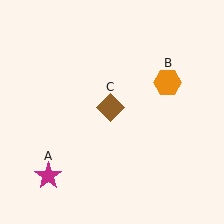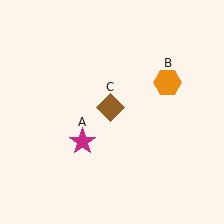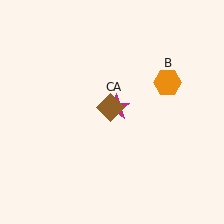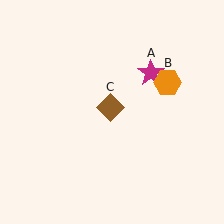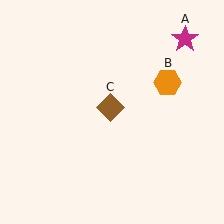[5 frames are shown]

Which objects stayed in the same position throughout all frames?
Orange hexagon (object B) and brown diamond (object C) remained stationary.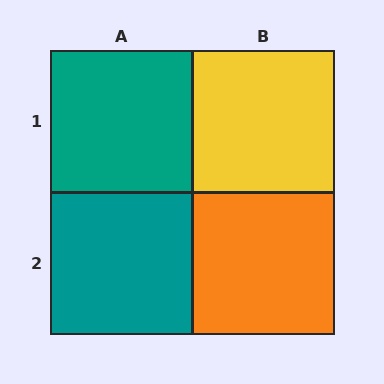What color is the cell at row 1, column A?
Teal.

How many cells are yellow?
1 cell is yellow.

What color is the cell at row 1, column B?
Yellow.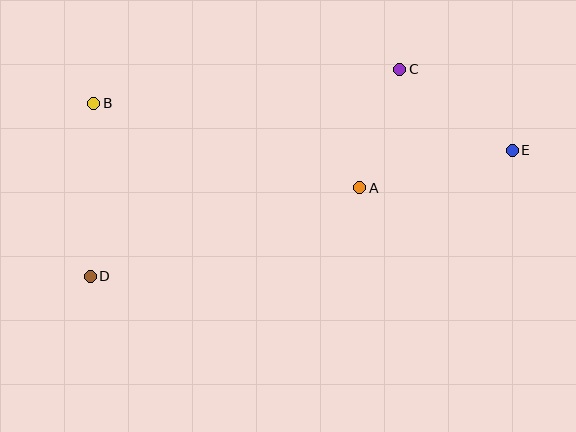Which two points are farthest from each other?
Points D and E are farthest from each other.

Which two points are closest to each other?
Points A and C are closest to each other.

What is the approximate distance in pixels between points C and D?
The distance between C and D is approximately 372 pixels.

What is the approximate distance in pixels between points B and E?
The distance between B and E is approximately 421 pixels.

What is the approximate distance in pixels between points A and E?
The distance between A and E is approximately 157 pixels.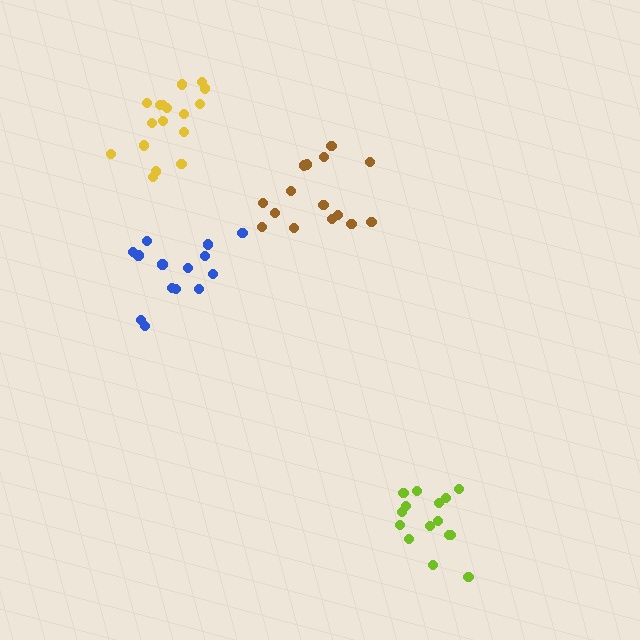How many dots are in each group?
Group 1: 14 dots, Group 2: 15 dots, Group 3: 15 dots, Group 4: 17 dots (61 total).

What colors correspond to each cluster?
The clusters are colored: blue, lime, brown, yellow.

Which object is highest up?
The yellow cluster is topmost.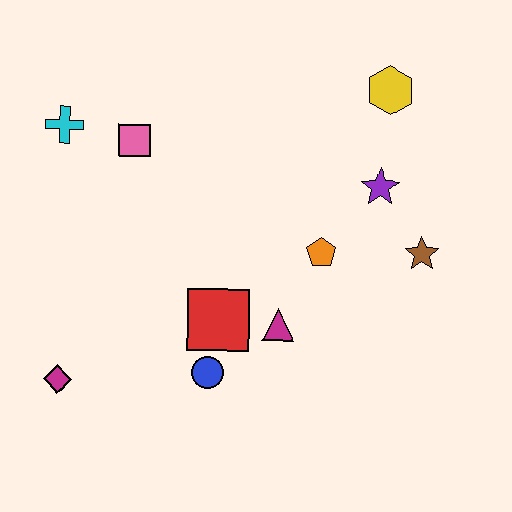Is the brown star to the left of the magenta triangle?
No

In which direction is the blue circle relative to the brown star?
The blue circle is to the left of the brown star.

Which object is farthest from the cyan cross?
The brown star is farthest from the cyan cross.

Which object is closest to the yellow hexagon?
The purple star is closest to the yellow hexagon.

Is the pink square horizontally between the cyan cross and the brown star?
Yes